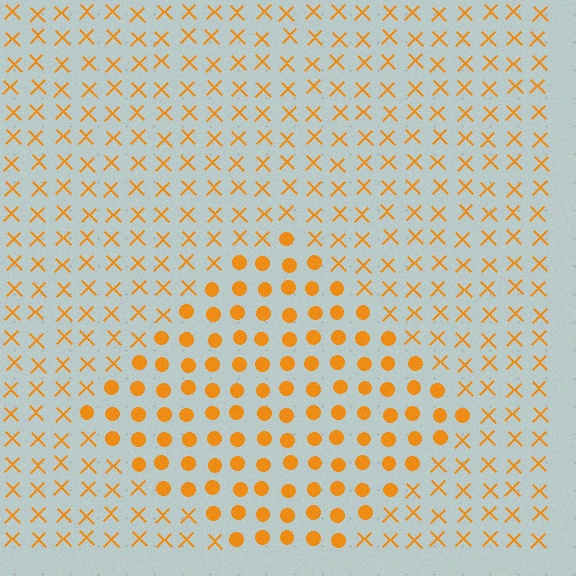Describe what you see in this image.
The image is filled with small orange elements arranged in a uniform grid. A diamond-shaped region contains circles, while the surrounding area contains X marks. The boundary is defined purely by the change in element shape.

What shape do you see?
I see a diamond.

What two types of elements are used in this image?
The image uses circles inside the diamond region and X marks outside it.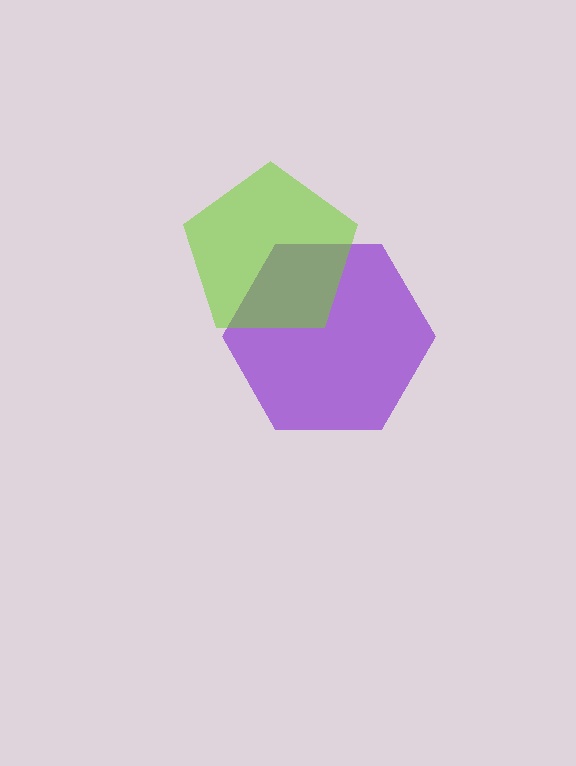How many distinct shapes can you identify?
There are 2 distinct shapes: a purple hexagon, a lime pentagon.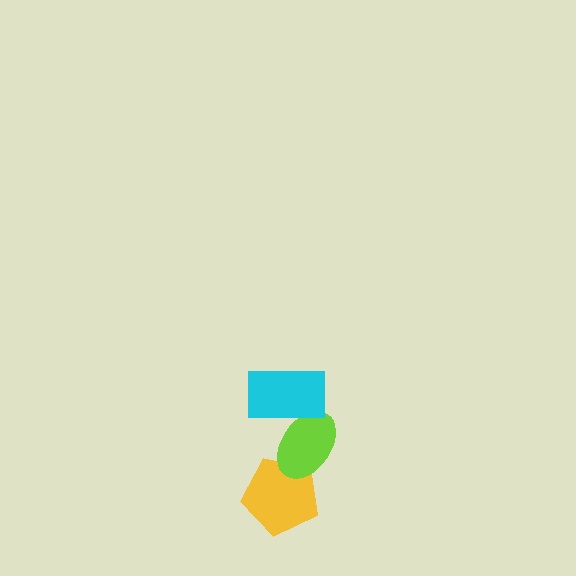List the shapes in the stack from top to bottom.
From top to bottom: the cyan rectangle, the lime ellipse, the yellow pentagon.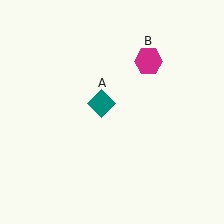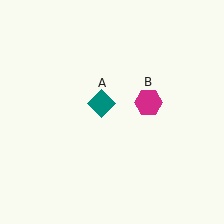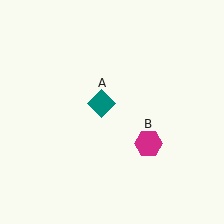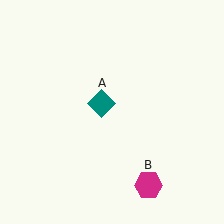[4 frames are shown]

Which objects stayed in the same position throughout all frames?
Teal diamond (object A) remained stationary.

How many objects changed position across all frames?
1 object changed position: magenta hexagon (object B).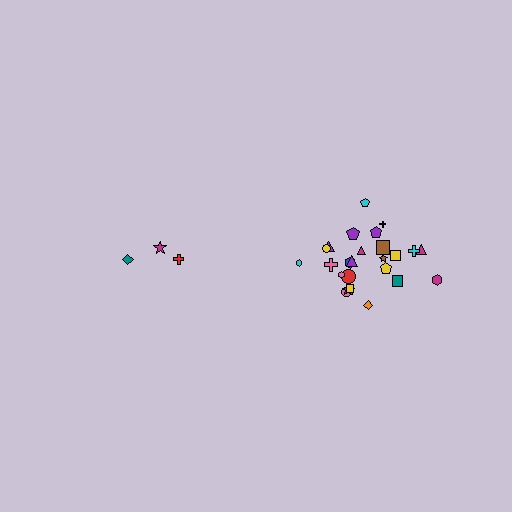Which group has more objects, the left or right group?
The right group.